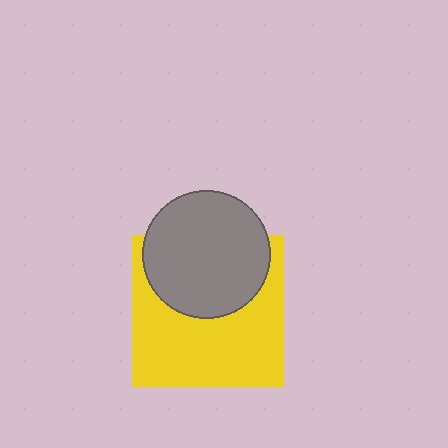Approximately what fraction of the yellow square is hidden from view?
Roughly 39% of the yellow square is hidden behind the gray circle.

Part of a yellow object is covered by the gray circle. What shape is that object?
It is a square.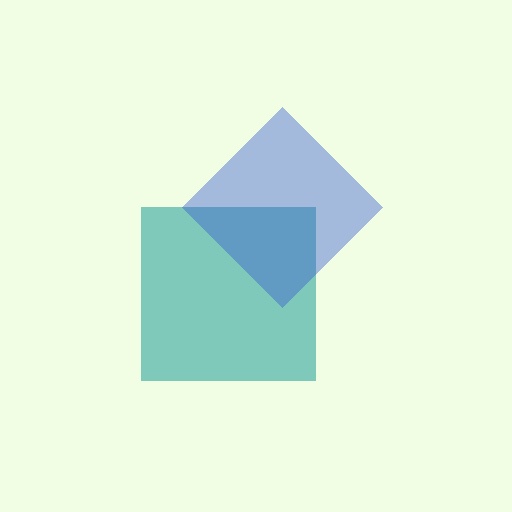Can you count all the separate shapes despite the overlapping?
Yes, there are 2 separate shapes.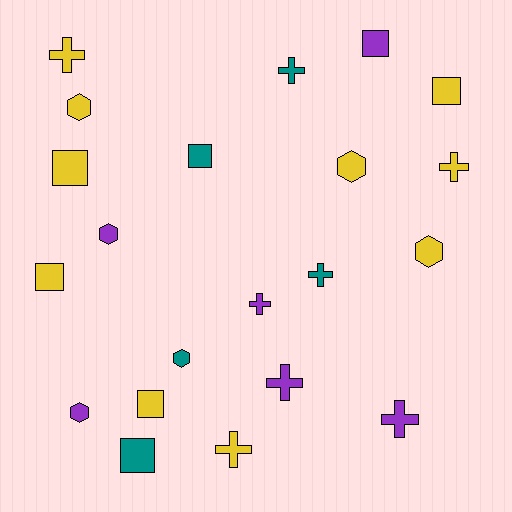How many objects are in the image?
There are 21 objects.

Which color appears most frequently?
Yellow, with 10 objects.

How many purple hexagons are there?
There are 2 purple hexagons.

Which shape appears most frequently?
Cross, with 8 objects.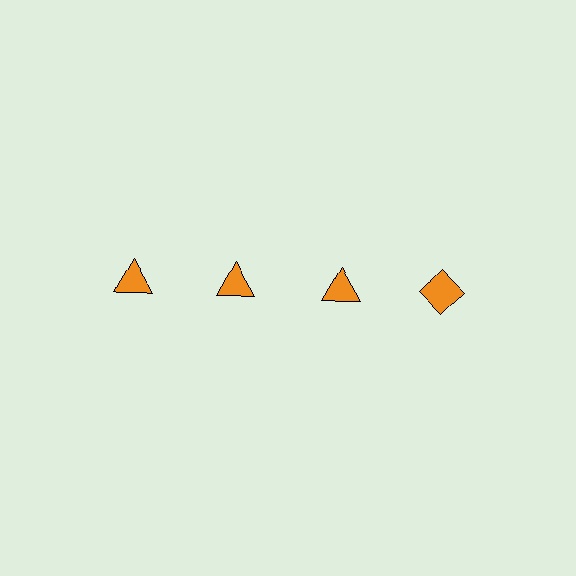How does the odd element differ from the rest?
It has a different shape: diamond instead of triangle.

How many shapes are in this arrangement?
There are 4 shapes arranged in a grid pattern.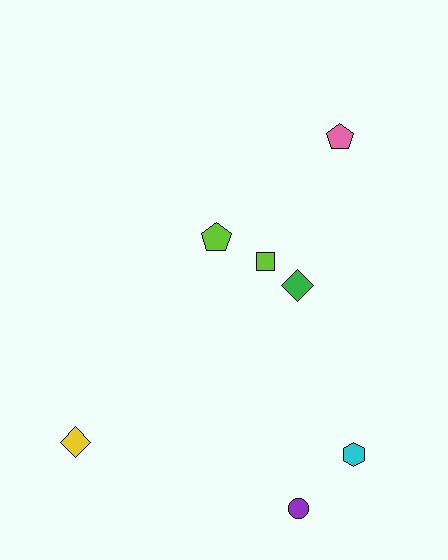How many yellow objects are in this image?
There is 1 yellow object.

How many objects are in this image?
There are 7 objects.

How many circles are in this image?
There is 1 circle.